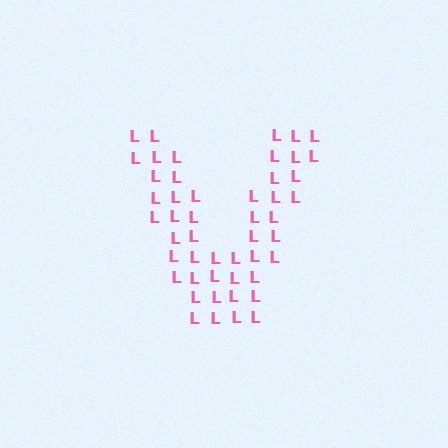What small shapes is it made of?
It is made of small letter L's.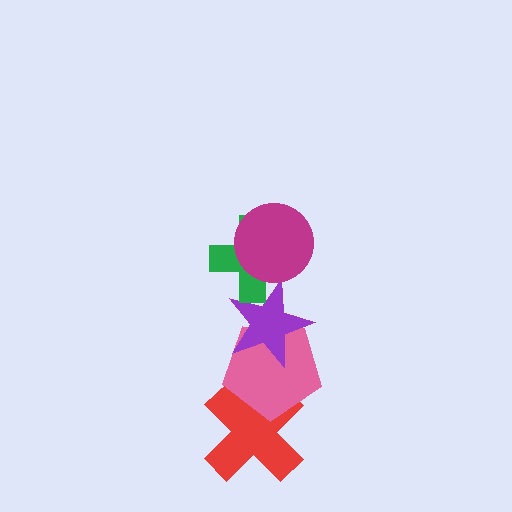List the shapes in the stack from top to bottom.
From top to bottom: the magenta circle, the green cross, the purple star, the pink pentagon, the red cross.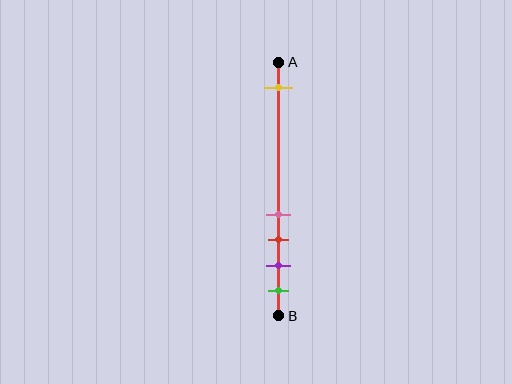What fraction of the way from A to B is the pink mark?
The pink mark is approximately 60% (0.6) of the way from A to B.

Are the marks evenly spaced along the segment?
No, the marks are not evenly spaced.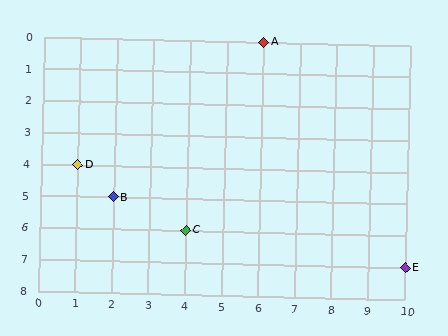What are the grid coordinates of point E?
Point E is at grid coordinates (10, 7).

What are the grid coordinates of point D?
Point D is at grid coordinates (1, 4).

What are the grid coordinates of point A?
Point A is at grid coordinates (6, 0).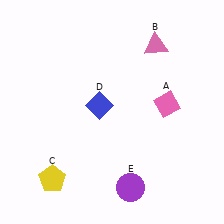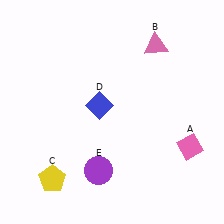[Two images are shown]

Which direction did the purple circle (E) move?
The purple circle (E) moved left.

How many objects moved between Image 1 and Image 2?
2 objects moved between the two images.